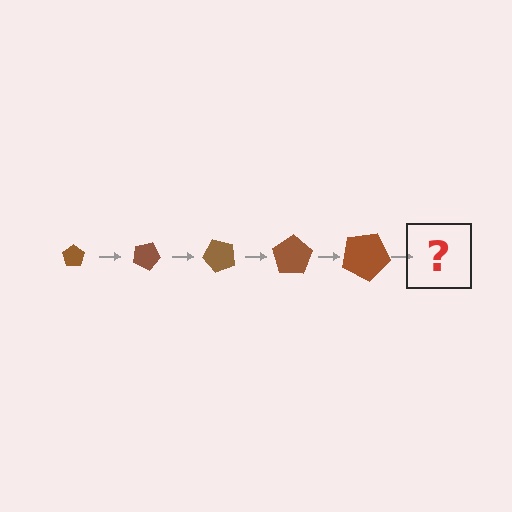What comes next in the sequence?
The next element should be a pentagon, larger than the previous one and rotated 125 degrees from the start.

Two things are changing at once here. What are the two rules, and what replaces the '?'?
The two rules are that the pentagon grows larger each step and it rotates 25 degrees each step. The '?' should be a pentagon, larger than the previous one and rotated 125 degrees from the start.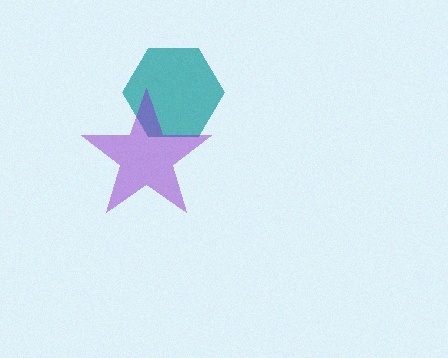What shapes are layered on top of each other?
The layered shapes are: a teal hexagon, a purple star.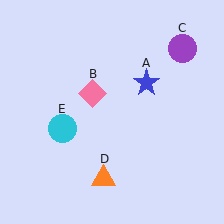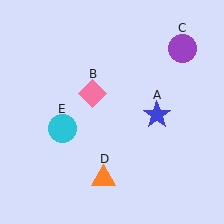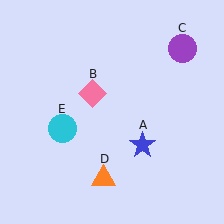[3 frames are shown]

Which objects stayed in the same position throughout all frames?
Pink diamond (object B) and purple circle (object C) and orange triangle (object D) and cyan circle (object E) remained stationary.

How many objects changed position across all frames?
1 object changed position: blue star (object A).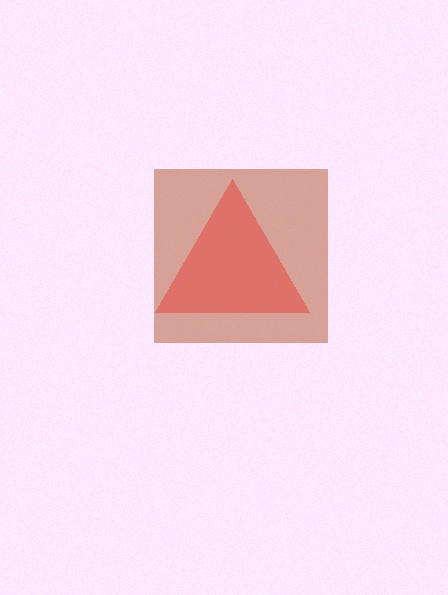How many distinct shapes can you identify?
There are 2 distinct shapes: a brown square, a red triangle.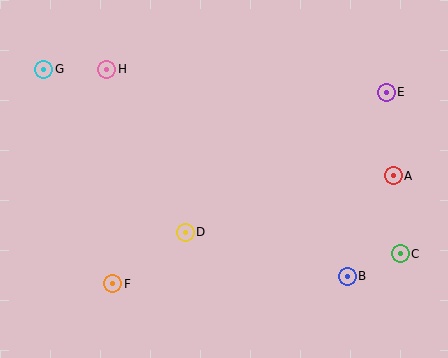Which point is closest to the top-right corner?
Point E is closest to the top-right corner.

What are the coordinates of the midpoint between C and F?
The midpoint between C and F is at (257, 269).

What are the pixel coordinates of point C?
Point C is at (400, 254).